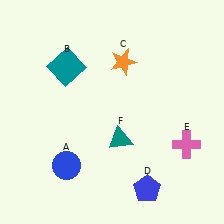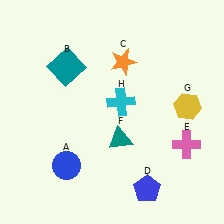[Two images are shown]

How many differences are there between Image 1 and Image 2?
There are 2 differences between the two images.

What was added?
A yellow hexagon (G), a cyan cross (H) were added in Image 2.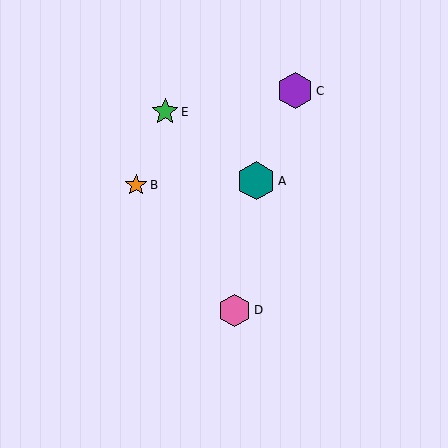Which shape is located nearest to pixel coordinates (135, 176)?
The orange star (labeled B) at (136, 185) is nearest to that location.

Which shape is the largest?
The teal hexagon (labeled A) is the largest.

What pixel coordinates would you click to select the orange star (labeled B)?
Click at (136, 185) to select the orange star B.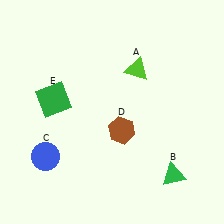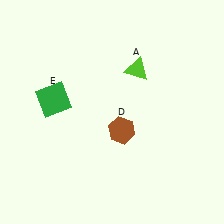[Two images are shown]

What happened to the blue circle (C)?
The blue circle (C) was removed in Image 2. It was in the bottom-left area of Image 1.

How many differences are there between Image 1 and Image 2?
There are 2 differences between the two images.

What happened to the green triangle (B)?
The green triangle (B) was removed in Image 2. It was in the bottom-right area of Image 1.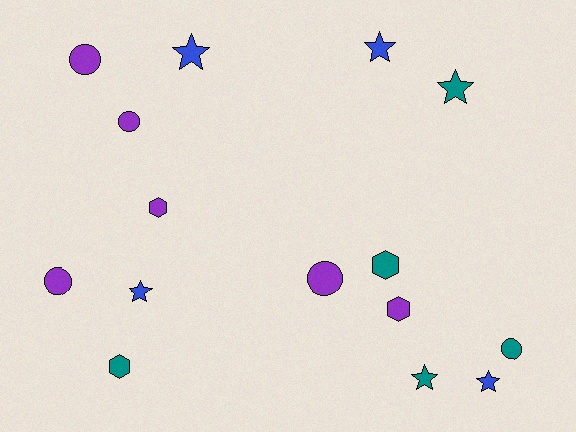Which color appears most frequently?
Purple, with 6 objects.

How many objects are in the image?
There are 15 objects.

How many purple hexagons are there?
There are 2 purple hexagons.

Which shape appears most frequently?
Star, with 6 objects.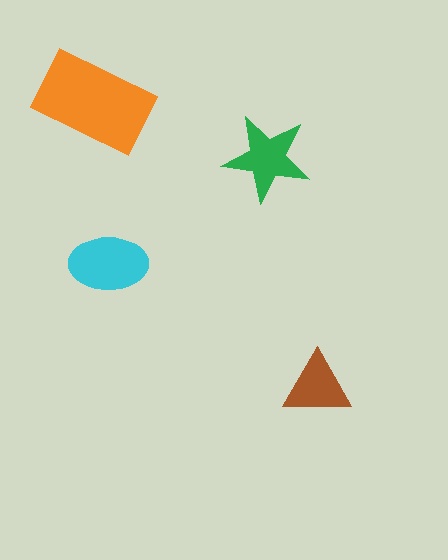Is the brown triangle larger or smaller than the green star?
Smaller.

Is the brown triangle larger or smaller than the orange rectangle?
Smaller.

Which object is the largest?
The orange rectangle.